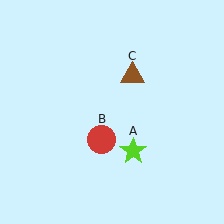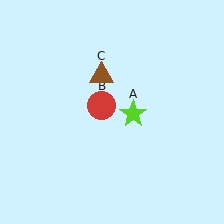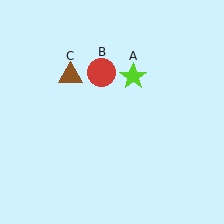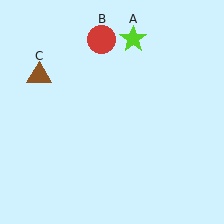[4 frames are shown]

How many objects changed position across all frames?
3 objects changed position: lime star (object A), red circle (object B), brown triangle (object C).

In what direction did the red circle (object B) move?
The red circle (object B) moved up.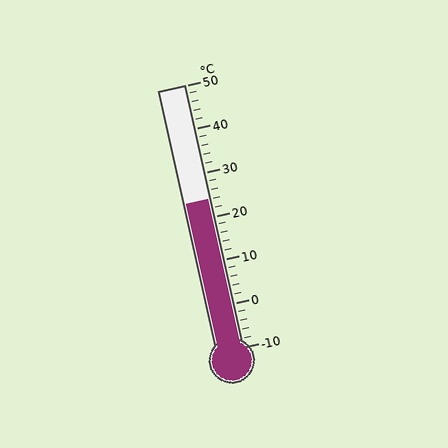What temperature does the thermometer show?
The thermometer shows approximately 24°C.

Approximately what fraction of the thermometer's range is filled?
The thermometer is filled to approximately 55% of its range.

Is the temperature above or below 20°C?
The temperature is above 20°C.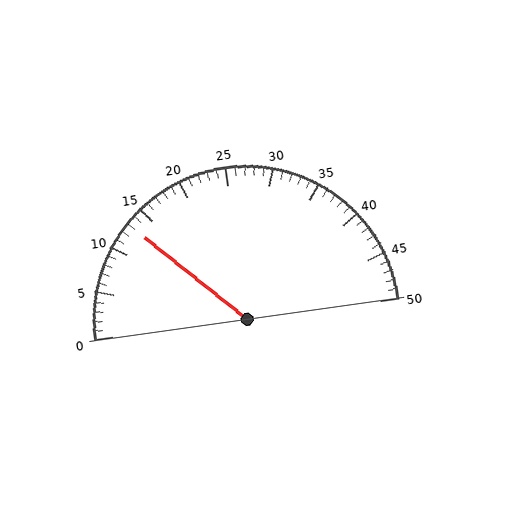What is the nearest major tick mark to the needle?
The nearest major tick mark is 15.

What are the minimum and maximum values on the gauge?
The gauge ranges from 0 to 50.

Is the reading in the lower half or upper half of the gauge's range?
The reading is in the lower half of the range (0 to 50).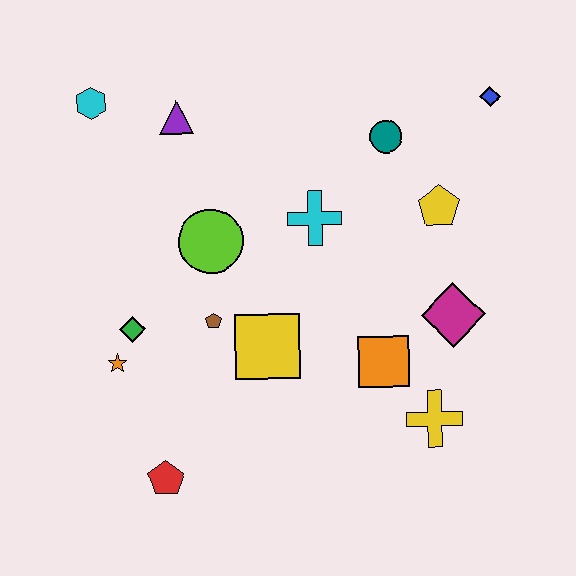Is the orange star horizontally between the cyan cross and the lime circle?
No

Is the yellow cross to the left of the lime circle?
No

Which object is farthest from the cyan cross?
The red pentagon is farthest from the cyan cross.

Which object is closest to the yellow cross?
The orange square is closest to the yellow cross.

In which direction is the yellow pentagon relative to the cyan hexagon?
The yellow pentagon is to the right of the cyan hexagon.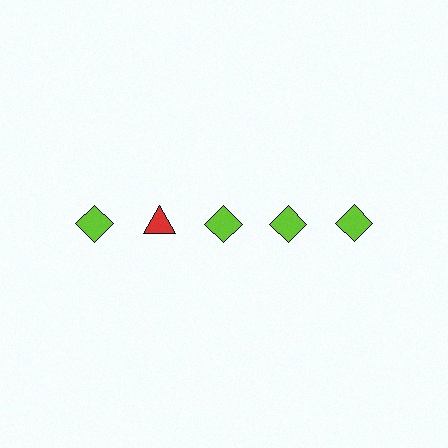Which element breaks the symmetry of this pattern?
The red triangle in the top row, second from left column breaks the symmetry. All other shapes are lime diamonds.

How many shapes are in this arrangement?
There are 5 shapes arranged in a grid pattern.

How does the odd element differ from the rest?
It differs in both color (red instead of lime) and shape (triangle instead of diamond).